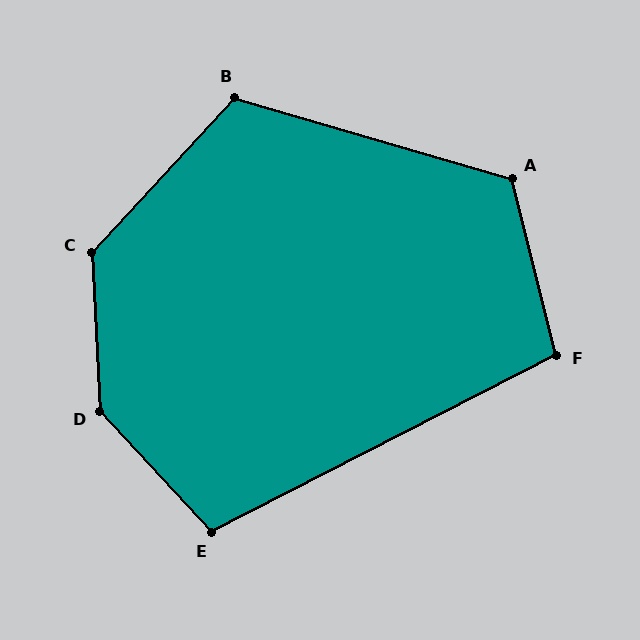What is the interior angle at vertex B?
Approximately 116 degrees (obtuse).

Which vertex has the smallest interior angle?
F, at approximately 103 degrees.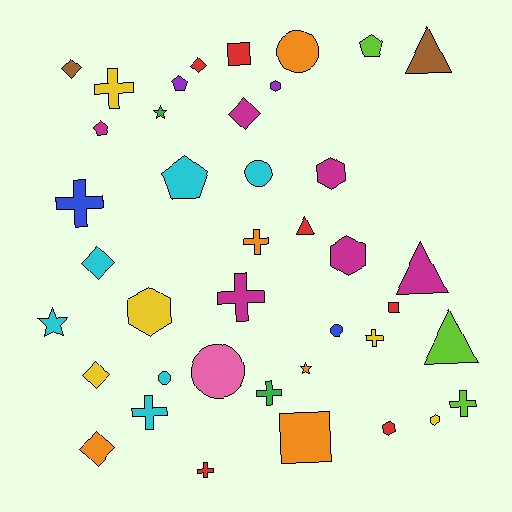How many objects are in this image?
There are 40 objects.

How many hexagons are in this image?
There are 6 hexagons.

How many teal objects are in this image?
There are no teal objects.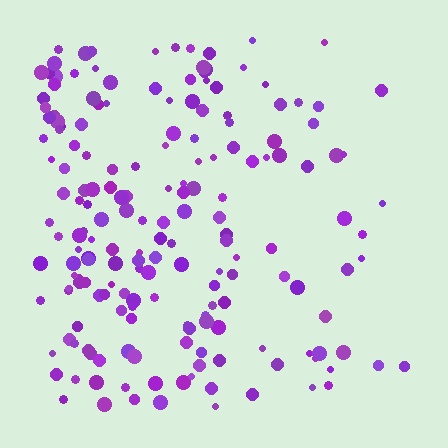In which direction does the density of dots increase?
From right to left, with the left side densest.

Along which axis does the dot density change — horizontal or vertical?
Horizontal.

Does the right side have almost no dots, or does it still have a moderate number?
Still a moderate number, just noticeably fewer than the left.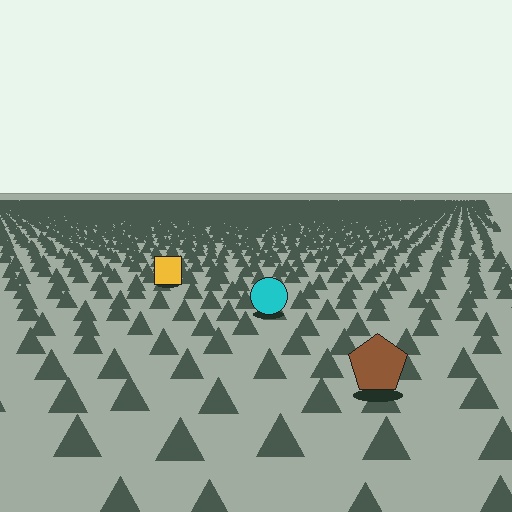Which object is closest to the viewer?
The brown pentagon is closest. The texture marks near it are larger and more spread out.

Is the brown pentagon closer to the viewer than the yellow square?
Yes. The brown pentagon is closer — you can tell from the texture gradient: the ground texture is coarser near it.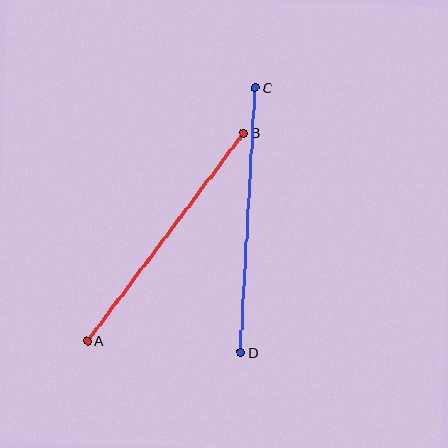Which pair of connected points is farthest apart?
Points C and D are farthest apart.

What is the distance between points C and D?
The distance is approximately 265 pixels.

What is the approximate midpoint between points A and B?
The midpoint is at approximately (166, 237) pixels.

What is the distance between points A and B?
The distance is approximately 260 pixels.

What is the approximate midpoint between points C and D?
The midpoint is at approximately (248, 220) pixels.